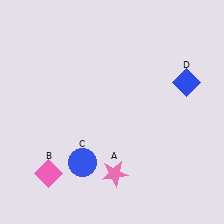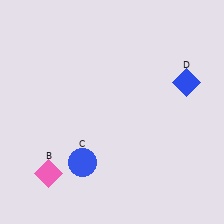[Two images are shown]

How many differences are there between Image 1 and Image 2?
There is 1 difference between the two images.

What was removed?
The pink star (A) was removed in Image 2.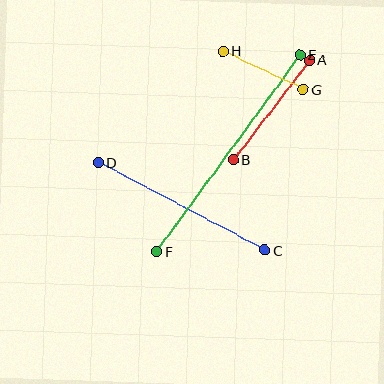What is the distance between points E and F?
The distance is approximately 244 pixels.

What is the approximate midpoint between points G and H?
The midpoint is at approximately (263, 70) pixels.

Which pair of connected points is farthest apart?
Points E and F are farthest apart.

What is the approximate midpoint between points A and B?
The midpoint is at approximately (271, 110) pixels.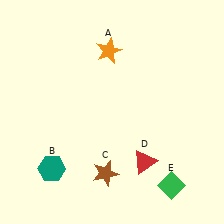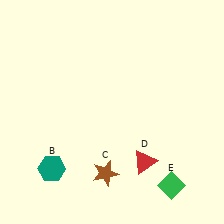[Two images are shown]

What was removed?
The orange star (A) was removed in Image 2.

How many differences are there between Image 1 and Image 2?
There is 1 difference between the two images.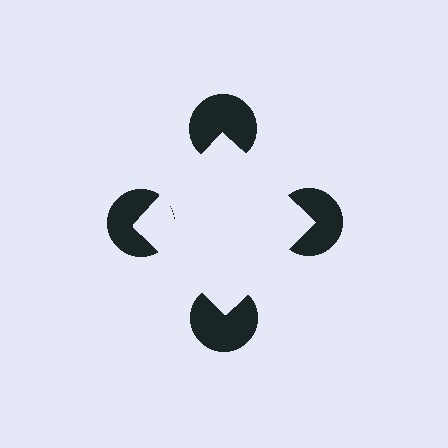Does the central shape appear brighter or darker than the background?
It typically appears slightly brighter than the background, even though no actual brightness change is drawn.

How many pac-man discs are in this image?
There are 4 — one at each vertex of the illusory square.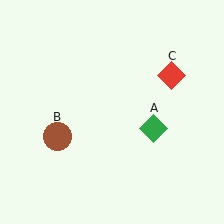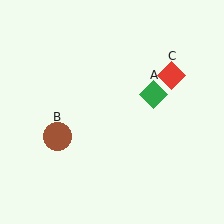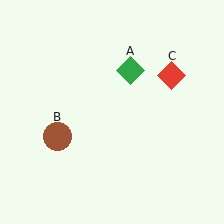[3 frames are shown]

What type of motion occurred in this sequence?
The green diamond (object A) rotated counterclockwise around the center of the scene.